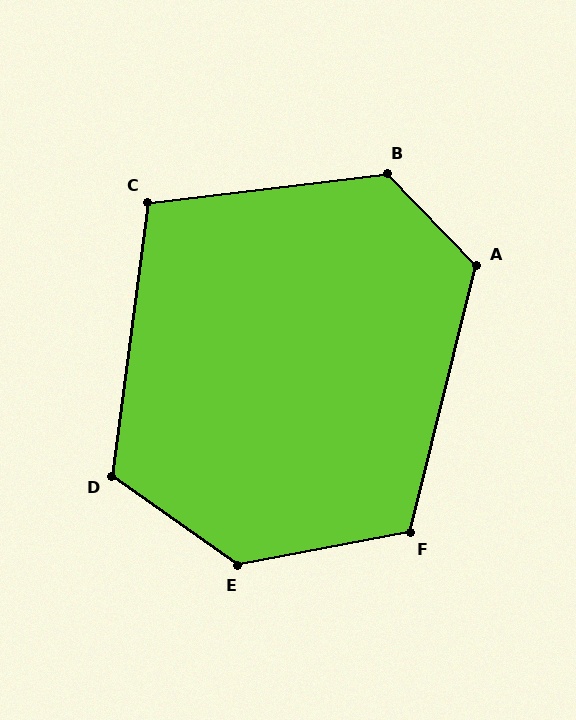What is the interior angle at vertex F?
Approximately 115 degrees (obtuse).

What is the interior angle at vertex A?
Approximately 122 degrees (obtuse).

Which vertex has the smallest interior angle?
C, at approximately 104 degrees.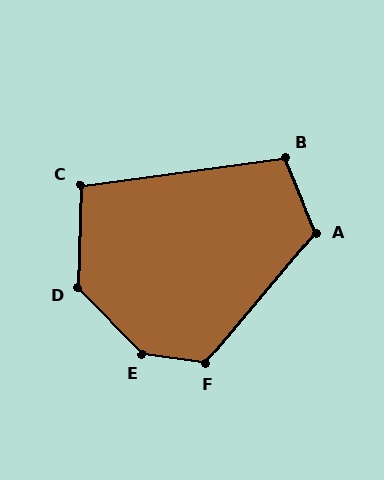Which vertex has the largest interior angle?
E, at approximately 143 degrees.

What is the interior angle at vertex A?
Approximately 118 degrees (obtuse).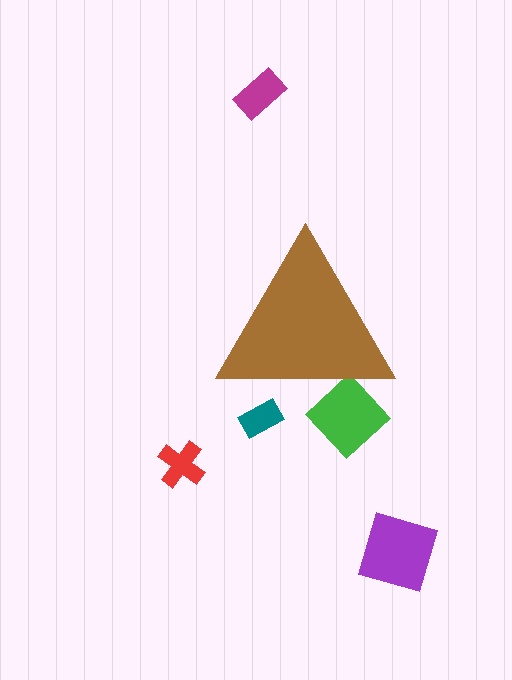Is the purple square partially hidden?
No, the purple square is fully visible.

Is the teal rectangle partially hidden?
Yes, the teal rectangle is partially hidden behind the brown triangle.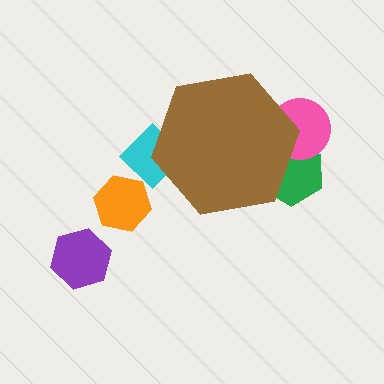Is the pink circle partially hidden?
Yes, the pink circle is partially hidden behind the brown hexagon.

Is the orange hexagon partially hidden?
No, the orange hexagon is fully visible.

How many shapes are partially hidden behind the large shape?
3 shapes are partially hidden.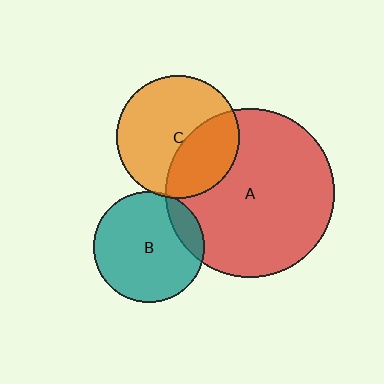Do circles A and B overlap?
Yes.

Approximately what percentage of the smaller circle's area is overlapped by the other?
Approximately 15%.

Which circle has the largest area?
Circle A (red).